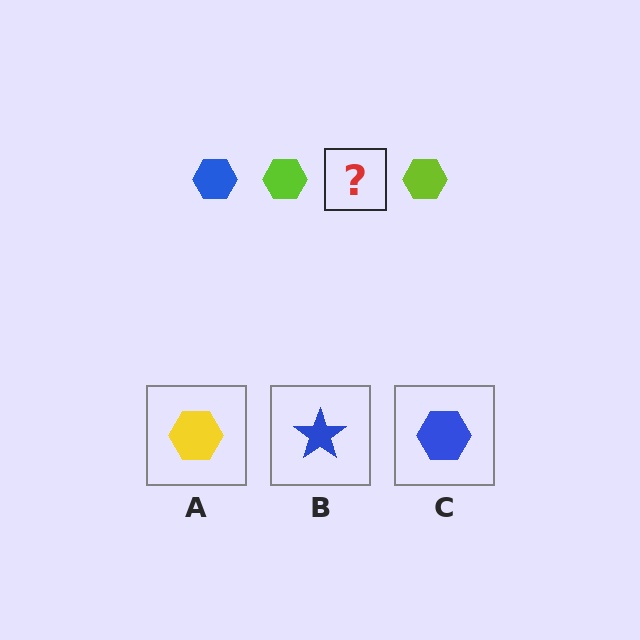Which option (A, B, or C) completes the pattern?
C.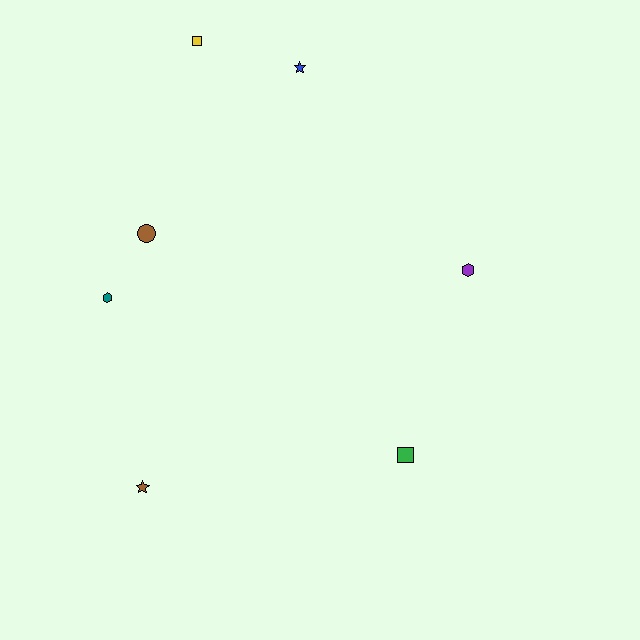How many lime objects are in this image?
There are no lime objects.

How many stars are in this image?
There are 2 stars.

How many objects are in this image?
There are 7 objects.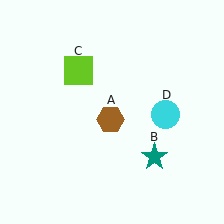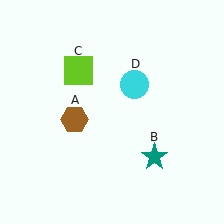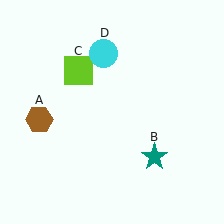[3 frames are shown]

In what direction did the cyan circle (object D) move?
The cyan circle (object D) moved up and to the left.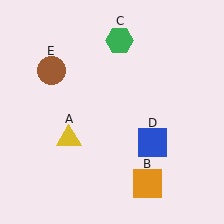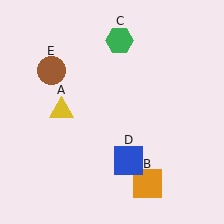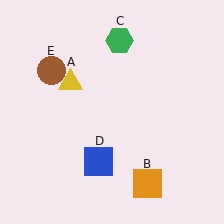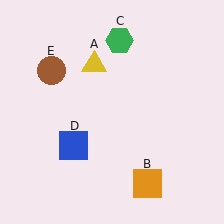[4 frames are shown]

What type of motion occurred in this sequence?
The yellow triangle (object A), blue square (object D) rotated clockwise around the center of the scene.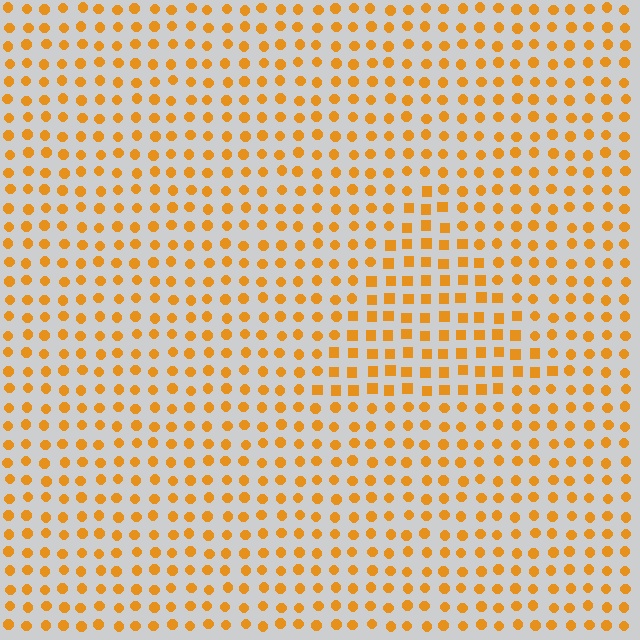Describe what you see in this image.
The image is filled with small orange elements arranged in a uniform grid. A triangle-shaped region contains squares, while the surrounding area contains circles. The boundary is defined purely by the change in element shape.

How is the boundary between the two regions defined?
The boundary is defined by a change in element shape: squares inside vs. circles outside. All elements share the same color and spacing.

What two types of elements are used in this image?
The image uses squares inside the triangle region and circles outside it.